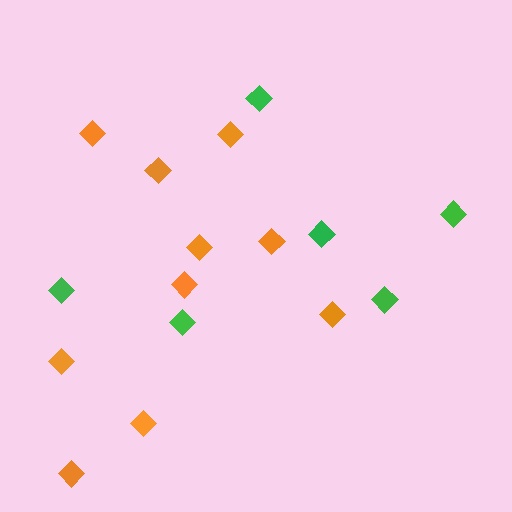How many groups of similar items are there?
There are 2 groups: one group of orange diamonds (10) and one group of green diamonds (6).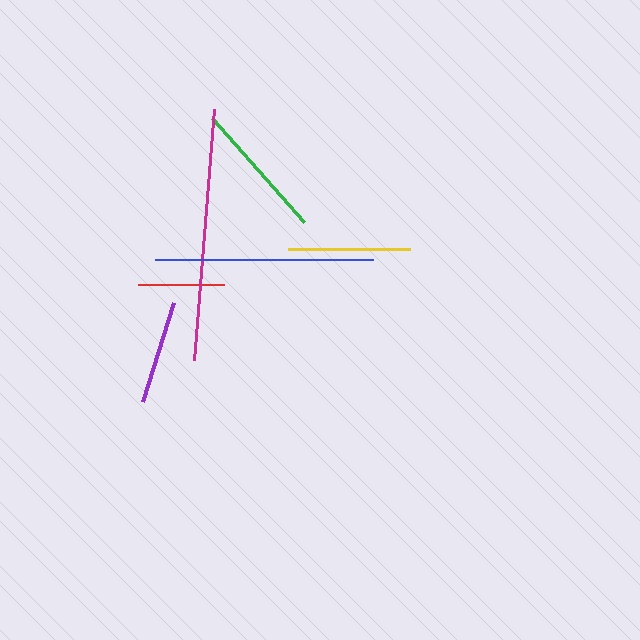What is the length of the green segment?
The green segment is approximately 139 pixels long.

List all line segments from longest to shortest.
From longest to shortest: magenta, blue, green, yellow, purple, red.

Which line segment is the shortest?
The red line is the shortest at approximately 85 pixels.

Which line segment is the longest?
The magenta line is the longest at approximately 252 pixels.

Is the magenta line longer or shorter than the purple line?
The magenta line is longer than the purple line.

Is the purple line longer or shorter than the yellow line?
The yellow line is longer than the purple line.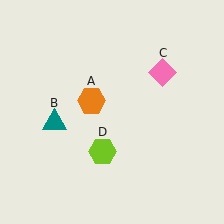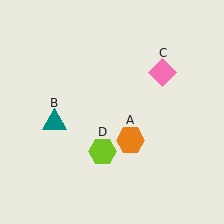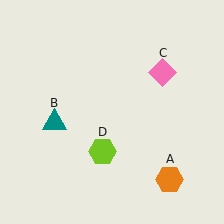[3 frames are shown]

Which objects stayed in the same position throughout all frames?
Teal triangle (object B) and pink diamond (object C) and lime hexagon (object D) remained stationary.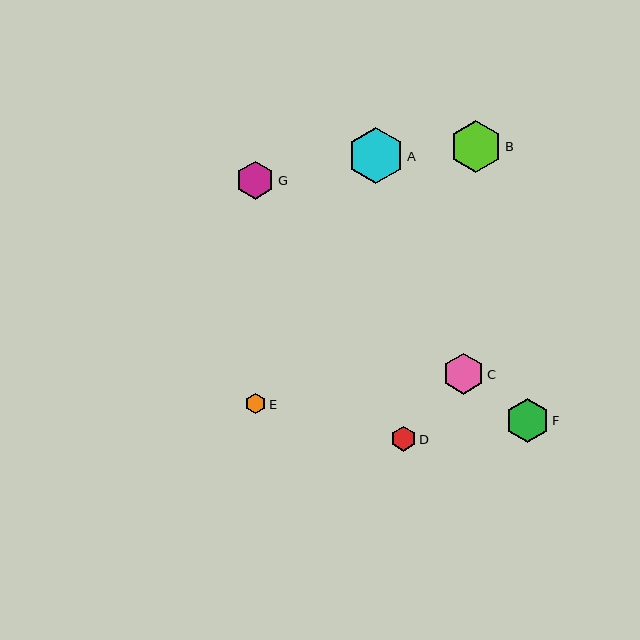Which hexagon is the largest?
Hexagon A is the largest with a size of approximately 56 pixels.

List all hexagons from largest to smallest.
From largest to smallest: A, B, F, C, G, D, E.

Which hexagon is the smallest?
Hexagon E is the smallest with a size of approximately 20 pixels.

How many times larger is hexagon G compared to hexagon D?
Hexagon G is approximately 1.5 times the size of hexagon D.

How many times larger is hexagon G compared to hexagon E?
Hexagon G is approximately 1.9 times the size of hexagon E.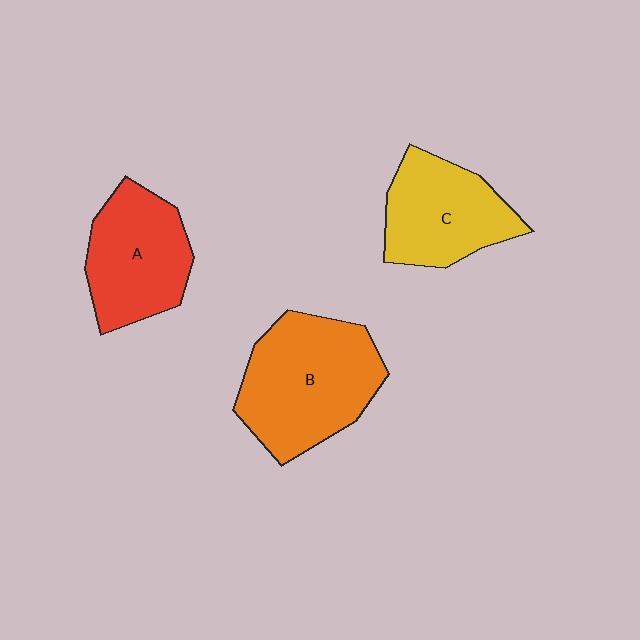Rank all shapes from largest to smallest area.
From largest to smallest: B (orange), A (red), C (yellow).